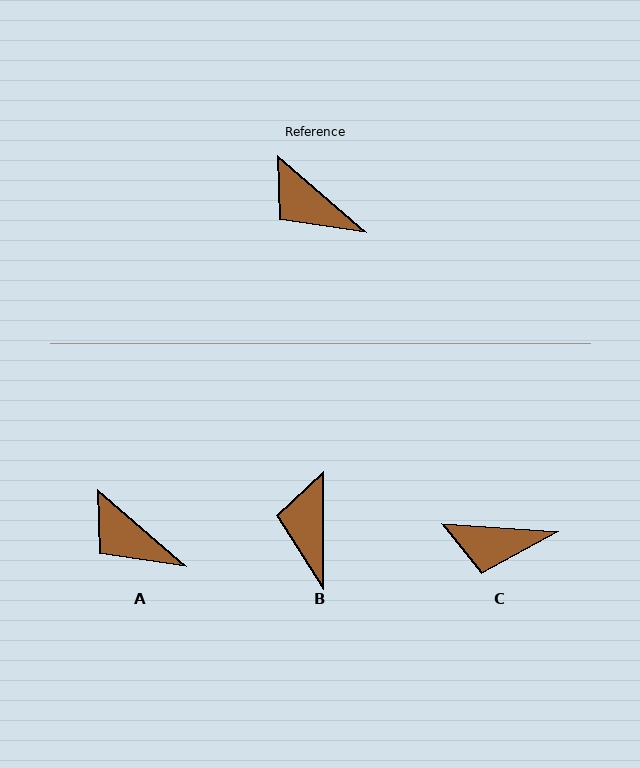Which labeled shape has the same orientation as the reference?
A.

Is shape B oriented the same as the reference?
No, it is off by about 49 degrees.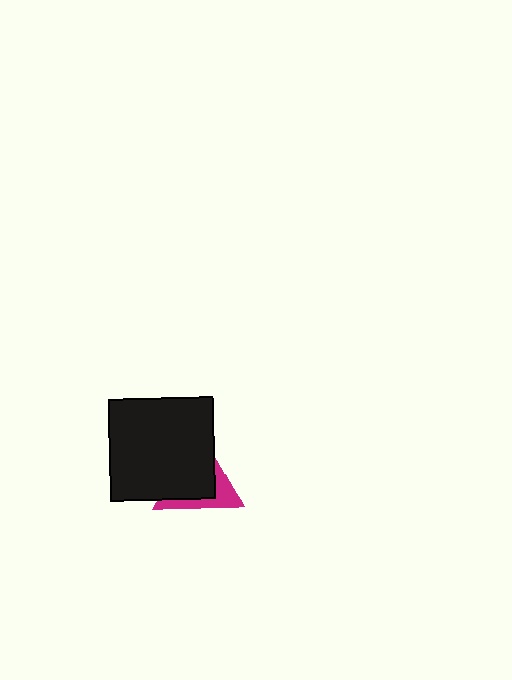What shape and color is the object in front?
The object in front is a black rectangle.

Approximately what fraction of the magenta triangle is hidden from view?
Roughly 64% of the magenta triangle is hidden behind the black rectangle.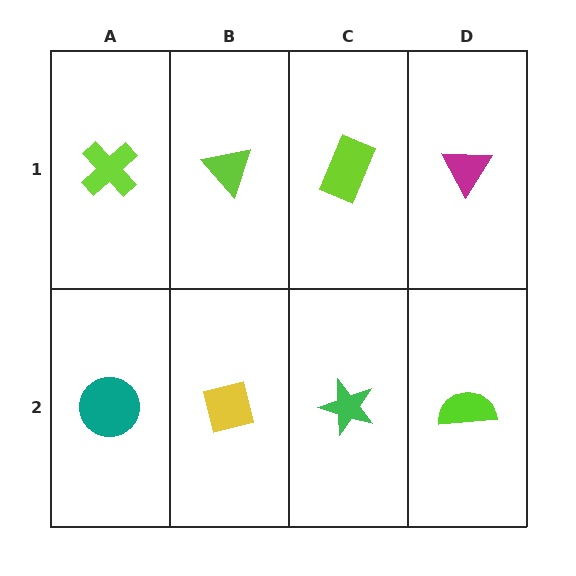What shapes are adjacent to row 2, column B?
A lime triangle (row 1, column B), a teal circle (row 2, column A), a green star (row 2, column C).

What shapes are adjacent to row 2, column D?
A magenta triangle (row 1, column D), a green star (row 2, column C).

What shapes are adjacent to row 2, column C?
A lime rectangle (row 1, column C), a yellow square (row 2, column B), a lime semicircle (row 2, column D).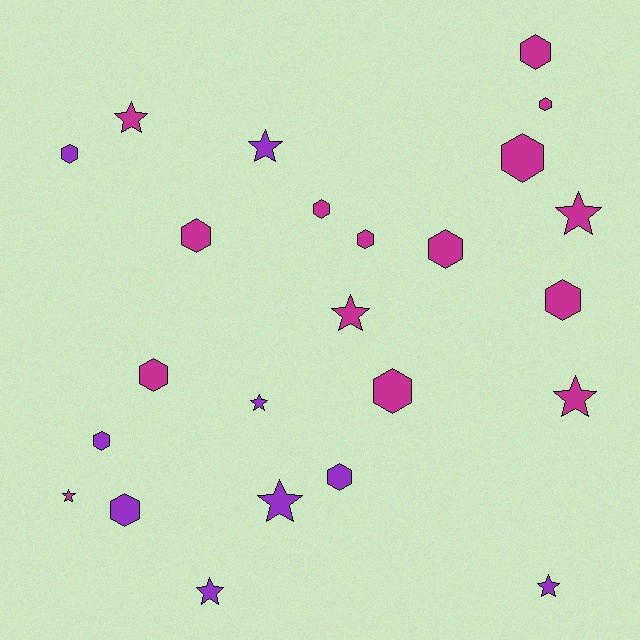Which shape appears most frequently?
Hexagon, with 14 objects.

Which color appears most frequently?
Magenta, with 15 objects.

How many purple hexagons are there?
There are 4 purple hexagons.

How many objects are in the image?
There are 24 objects.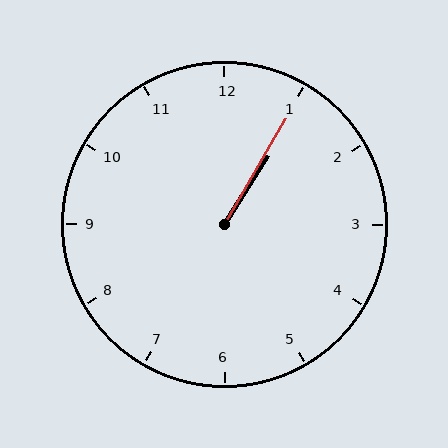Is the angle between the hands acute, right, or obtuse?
It is acute.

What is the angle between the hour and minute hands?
Approximately 2 degrees.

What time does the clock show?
1:05.